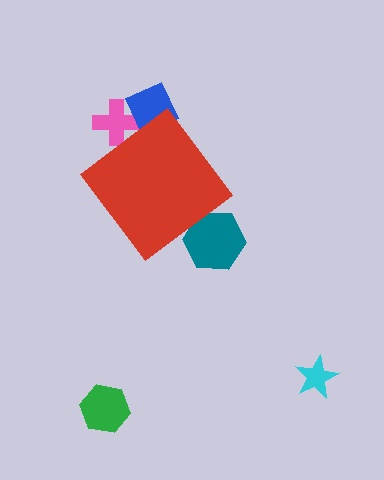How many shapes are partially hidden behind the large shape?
3 shapes are partially hidden.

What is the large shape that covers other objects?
A red diamond.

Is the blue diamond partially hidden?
Yes, the blue diamond is partially hidden behind the red diamond.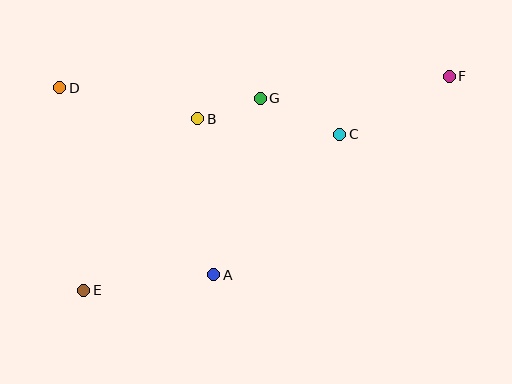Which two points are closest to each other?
Points B and G are closest to each other.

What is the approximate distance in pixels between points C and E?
The distance between C and E is approximately 299 pixels.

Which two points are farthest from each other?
Points E and F are farthest from each other.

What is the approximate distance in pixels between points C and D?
The distance between C and D is approximately 284 pixels.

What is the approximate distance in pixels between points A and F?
The distance between A and F is approximately 308 pixels.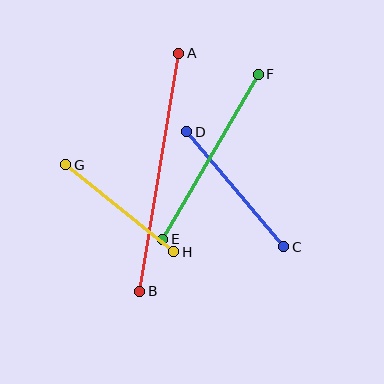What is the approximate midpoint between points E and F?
The midpoint is at approximately (211, 157) pixels.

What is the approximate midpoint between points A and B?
The midpoint is at approximately (159, 172) pixels.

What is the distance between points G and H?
The distance is approximately 139 pixels.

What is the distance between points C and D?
The distance is approximately 150 pixels.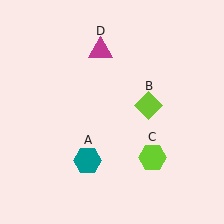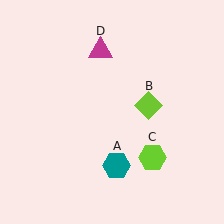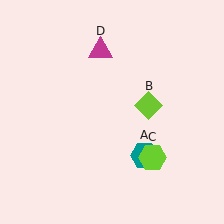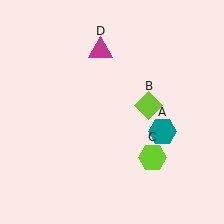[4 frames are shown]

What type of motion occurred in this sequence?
The teal hexagon (object A) rotated counterclockwise around the center of the scene.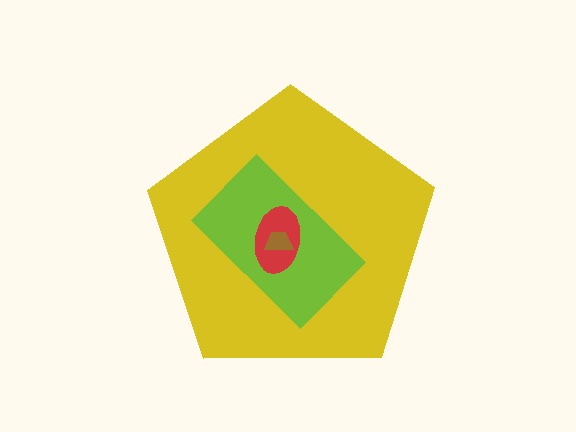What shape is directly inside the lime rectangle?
The red ellipse.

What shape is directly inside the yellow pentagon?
The lime rectangle.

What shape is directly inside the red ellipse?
The brown trapezoid.